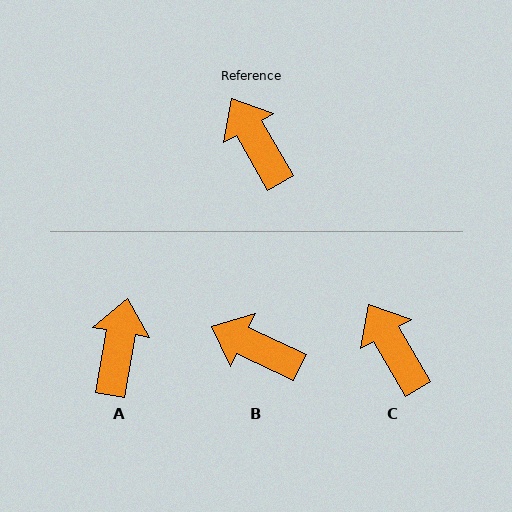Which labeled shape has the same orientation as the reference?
C.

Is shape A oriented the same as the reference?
No, it is off by about 40 degrees.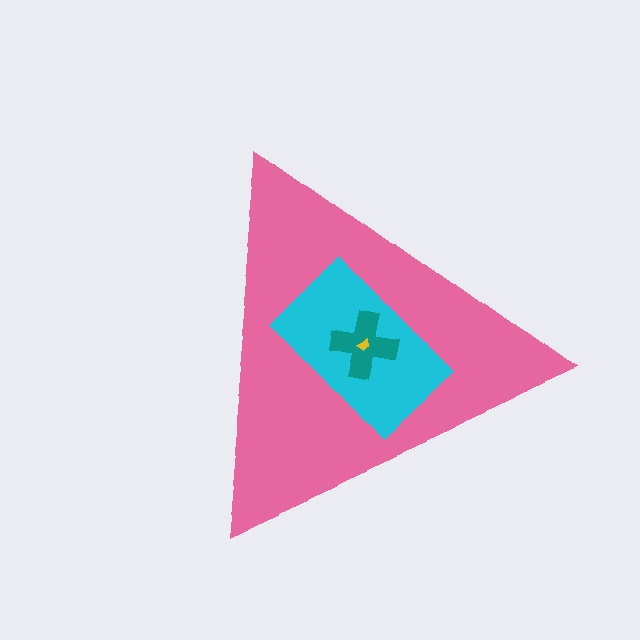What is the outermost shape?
The pink triangle.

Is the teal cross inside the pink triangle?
Yes.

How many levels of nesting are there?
4.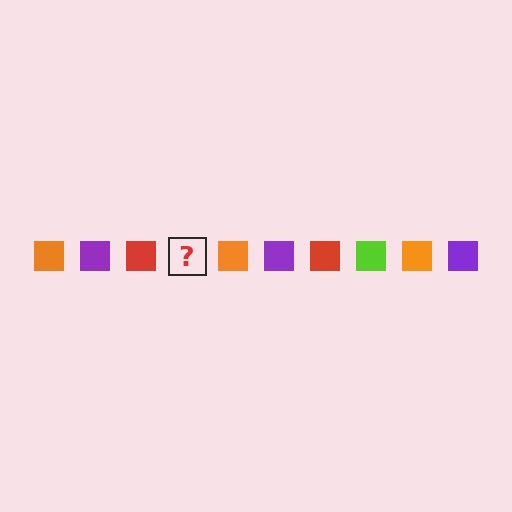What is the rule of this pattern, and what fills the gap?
The rule is that the pattern cycles through orange, purple, red, lime squares. The gap should be filled with a lime square.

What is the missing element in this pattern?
The missing element is a lime square.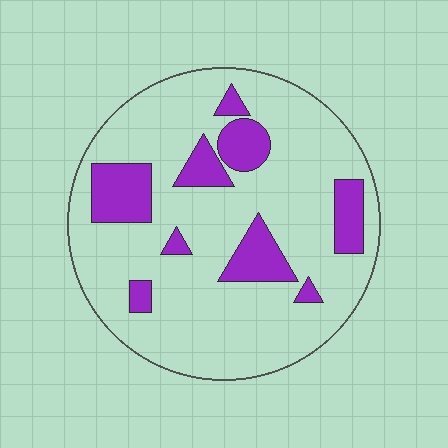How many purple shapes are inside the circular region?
9.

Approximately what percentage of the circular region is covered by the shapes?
Approximately 20%.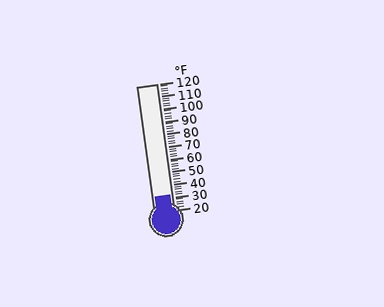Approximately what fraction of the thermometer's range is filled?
The thermometer is filled to approximately 10% of its range.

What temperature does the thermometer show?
The thermometer shows approximately 32°F.